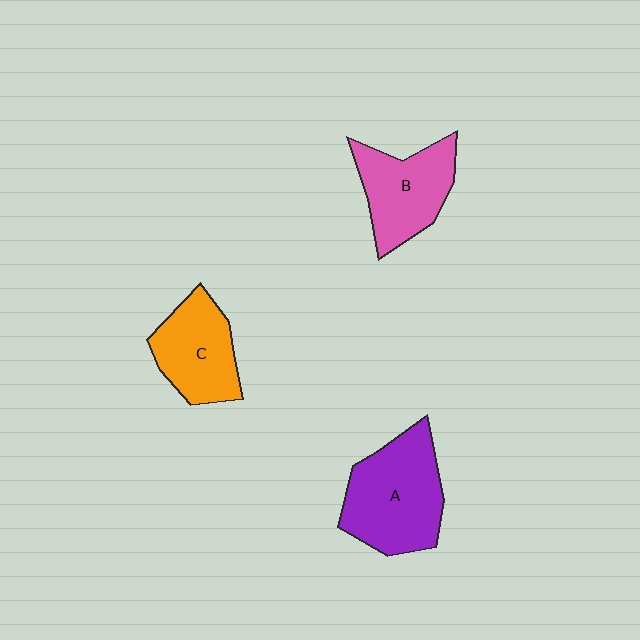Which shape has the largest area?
Shape A (purple).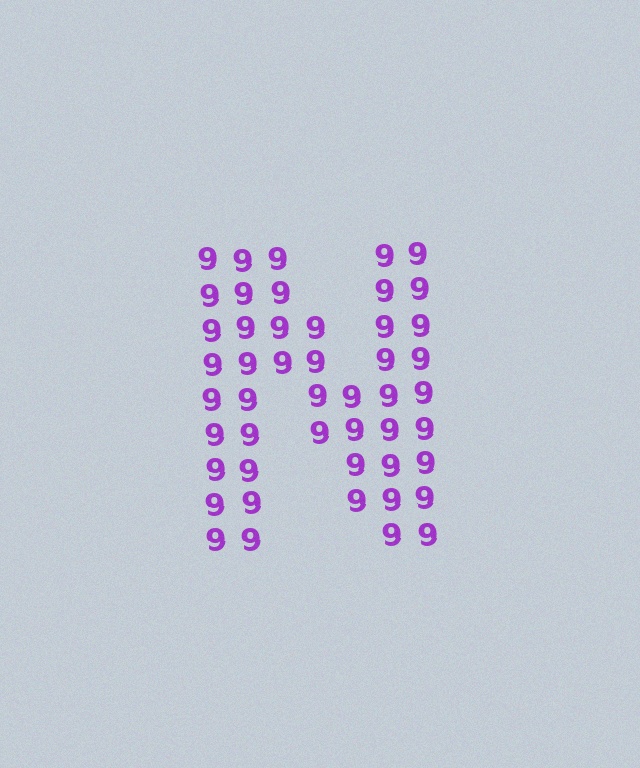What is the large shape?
The large shape is the letter N.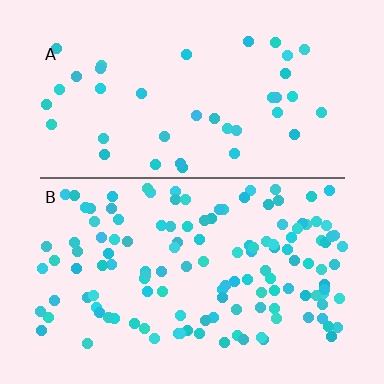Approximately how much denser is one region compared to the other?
Approximately 3.2× — region B over region A.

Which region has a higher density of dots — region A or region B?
B (the bottom).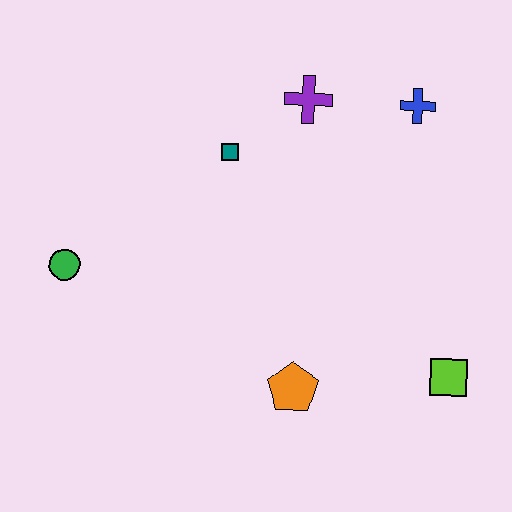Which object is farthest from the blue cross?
The green circle is farthest from the blue cross.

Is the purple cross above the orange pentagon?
Yes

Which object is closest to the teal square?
The purple cross is closest to the teal square.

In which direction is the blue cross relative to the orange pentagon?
The blue cross is above the orange pentagon.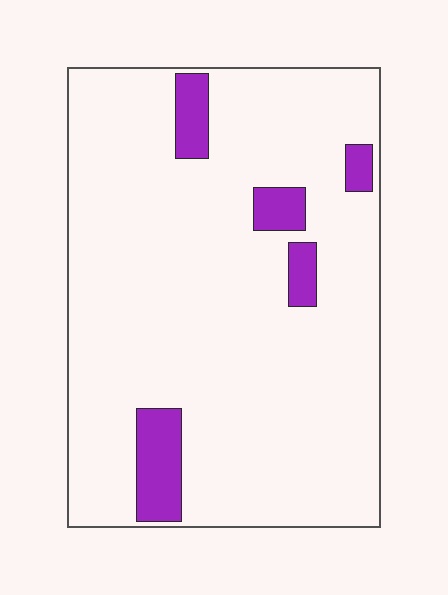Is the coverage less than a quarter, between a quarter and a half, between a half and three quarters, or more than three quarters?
Less than a quarter.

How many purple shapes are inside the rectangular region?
5.